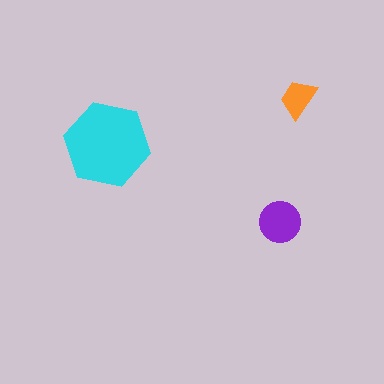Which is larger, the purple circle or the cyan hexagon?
The cyan hexagon.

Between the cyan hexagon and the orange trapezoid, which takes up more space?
The cyan hexagon.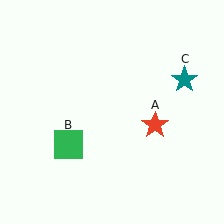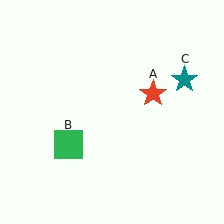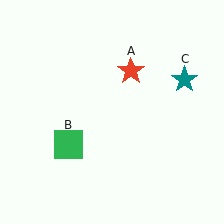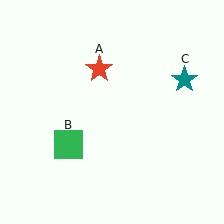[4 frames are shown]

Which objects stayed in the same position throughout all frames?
Green square (object B) and teal star (object C) remained stationary.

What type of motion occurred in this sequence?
The red star (object A) rotated counterclockwise around the center of the scene.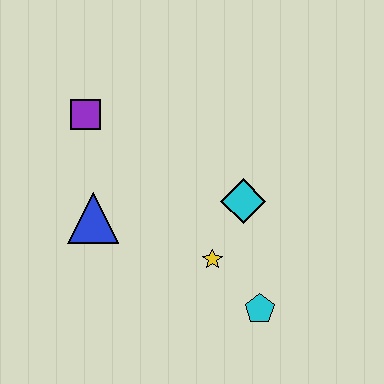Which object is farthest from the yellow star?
The purple square is farthest from the yellow star.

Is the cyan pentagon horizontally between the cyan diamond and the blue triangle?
No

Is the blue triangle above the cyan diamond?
No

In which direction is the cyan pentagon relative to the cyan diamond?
The cyan pentagon is below the cyan diamond.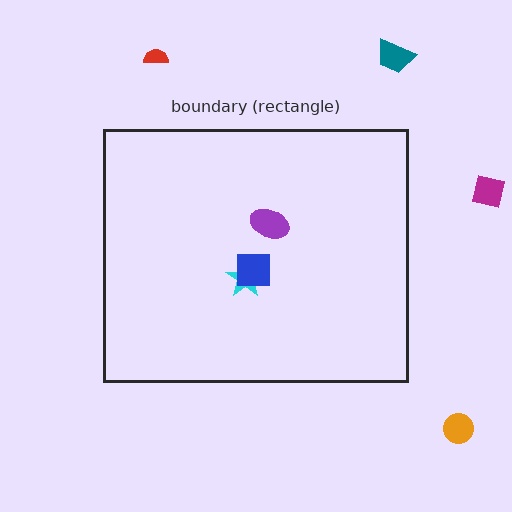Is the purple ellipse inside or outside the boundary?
Inside.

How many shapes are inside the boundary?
3 inside, 4 outside.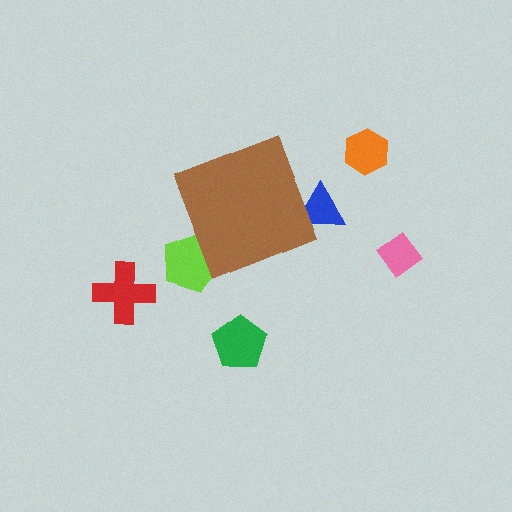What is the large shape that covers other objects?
A brown diamond.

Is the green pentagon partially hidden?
No, the green pentagon is fully visible.